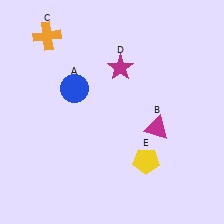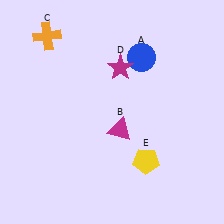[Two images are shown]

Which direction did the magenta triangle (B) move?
The magenta triangle (B) moved left.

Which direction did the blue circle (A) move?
The blue circle (A) moved right.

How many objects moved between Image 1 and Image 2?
2 objects moved between the two images.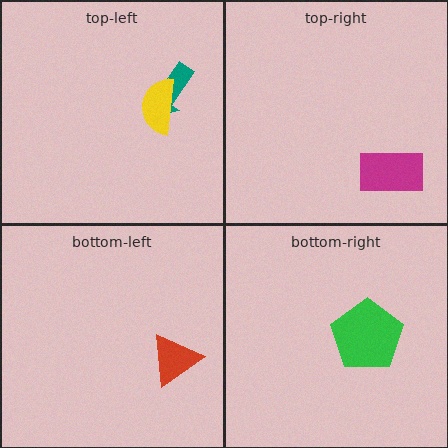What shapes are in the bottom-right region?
The green pentagon.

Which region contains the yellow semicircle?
The top-left region.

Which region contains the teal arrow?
The top-left region.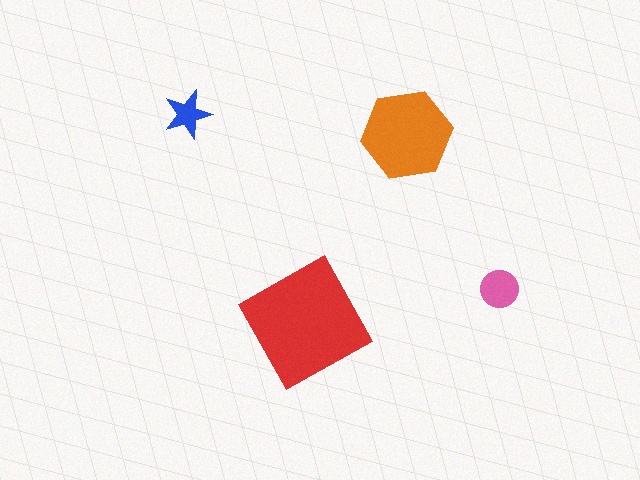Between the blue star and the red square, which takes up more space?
The red square.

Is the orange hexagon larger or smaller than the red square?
Smaller.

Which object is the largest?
The red square.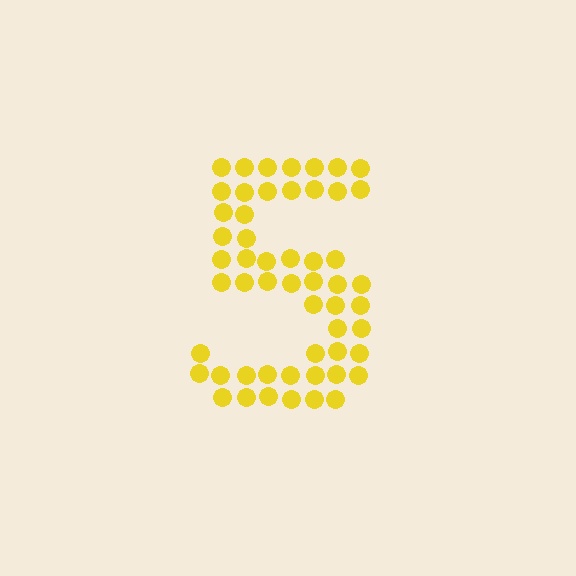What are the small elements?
The small elements are circles.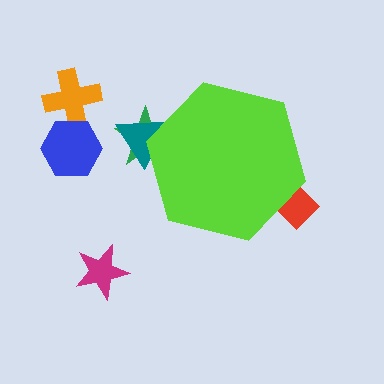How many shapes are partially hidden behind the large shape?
3 shapes are partially hidden.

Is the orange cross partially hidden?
No, the orange cross is fully visible.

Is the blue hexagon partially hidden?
No, the blue hexagon is fully visible.